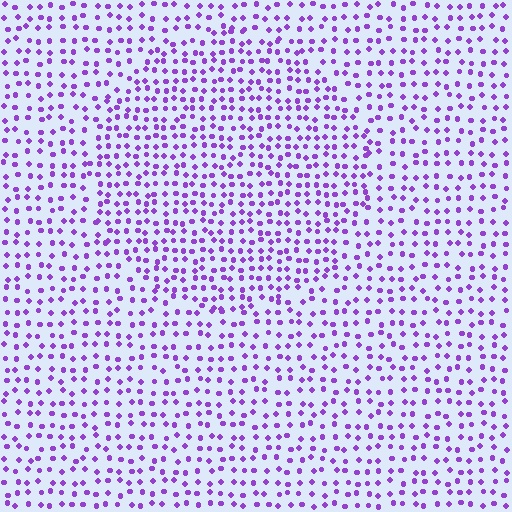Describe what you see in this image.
The image contains small purple elements arranged at two different densities. A circle-shaped region is visible where the elements are more densely packed than the surrounding area.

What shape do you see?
I see a circle.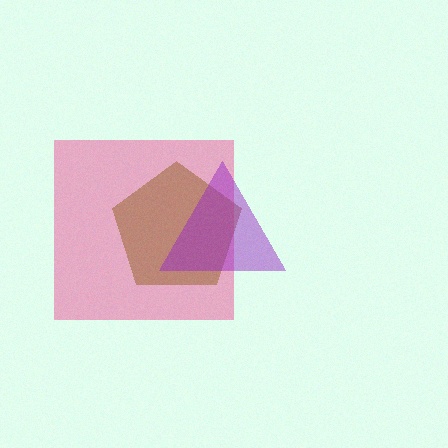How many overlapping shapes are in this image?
There are 3 overlapping shapes in the image.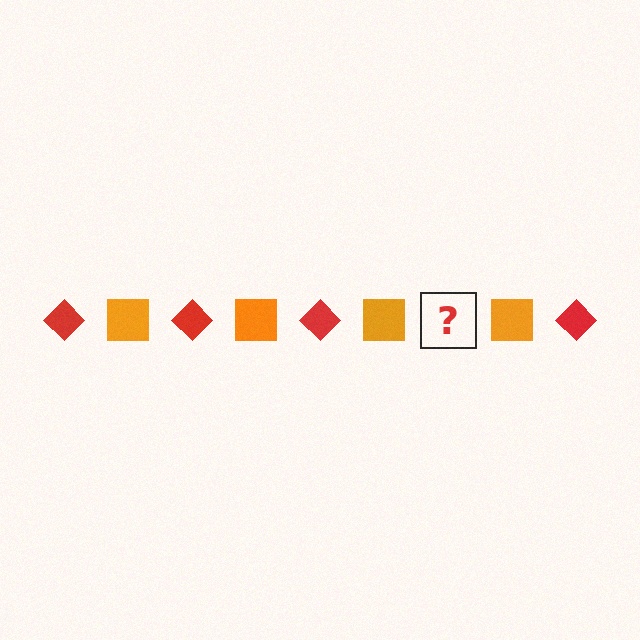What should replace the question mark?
The question mark should be replaced with a red diamond.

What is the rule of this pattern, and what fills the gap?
The rule is that the pattern alternates between red diamond and orange square. The gap should be filled with a red diamond.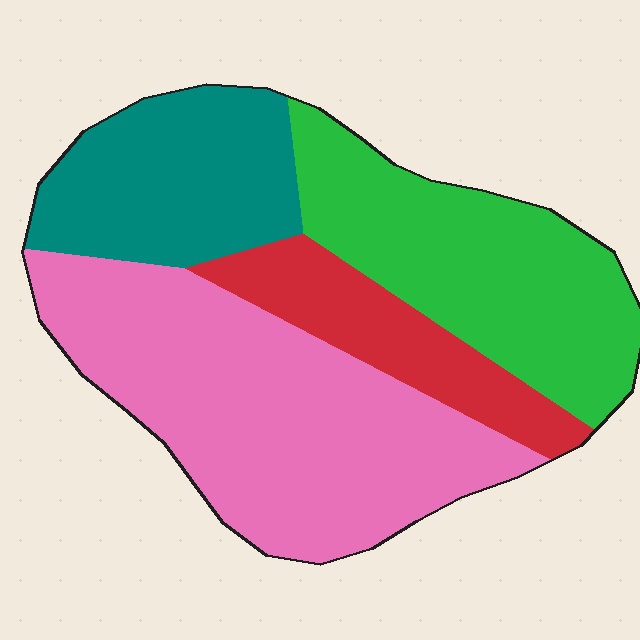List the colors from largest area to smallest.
From largest to smallest: pink, green, teal, red.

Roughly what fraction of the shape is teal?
Teal takes up about one fifth (1/5) of the shape.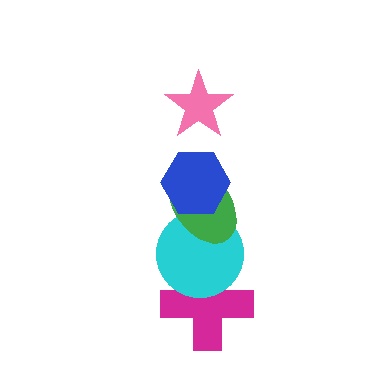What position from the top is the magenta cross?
The magenta cross is 5th from the top.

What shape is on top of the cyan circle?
The green ellipse is on top of the cyan circle.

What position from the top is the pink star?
The pink star is 1st from the top.